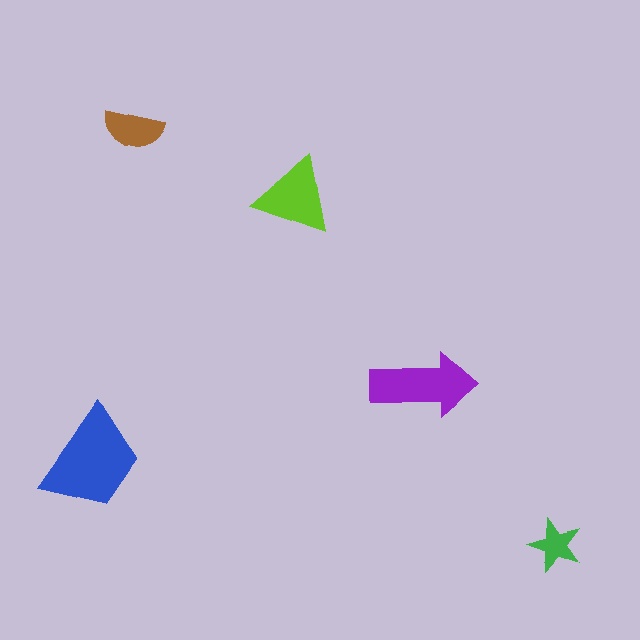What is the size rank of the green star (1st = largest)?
5th.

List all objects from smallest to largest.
The green star, the brown semicircle, the lime triangle, the purple arrow, the blue trapezoid.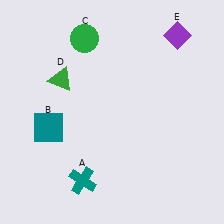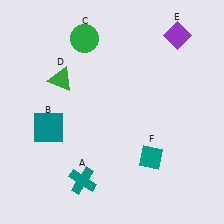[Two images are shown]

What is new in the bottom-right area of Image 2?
A teal diamond (F) was added in the bottom-right area of Image 2.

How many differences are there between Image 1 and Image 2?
There is 1 difference between the two images.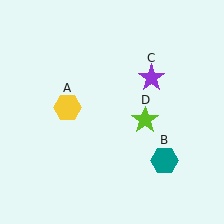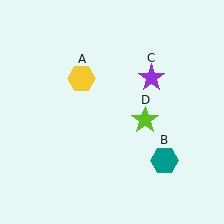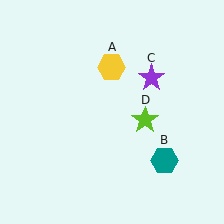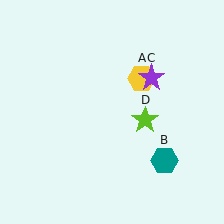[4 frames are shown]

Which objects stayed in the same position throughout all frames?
Teal hexagon (object B) and purple star (object C) and lime star (object D) remained stationary.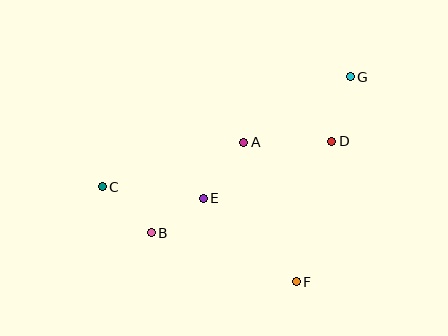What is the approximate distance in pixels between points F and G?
The distance between F and G is approximately 212 pixels.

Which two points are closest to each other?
Points B and E are closest to each other.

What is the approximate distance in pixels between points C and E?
The distance between C and E is approximately 102 pixels.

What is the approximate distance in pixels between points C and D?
The distance between C and D is approximately 234 pixels.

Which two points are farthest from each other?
Points C and G are farthest from each other.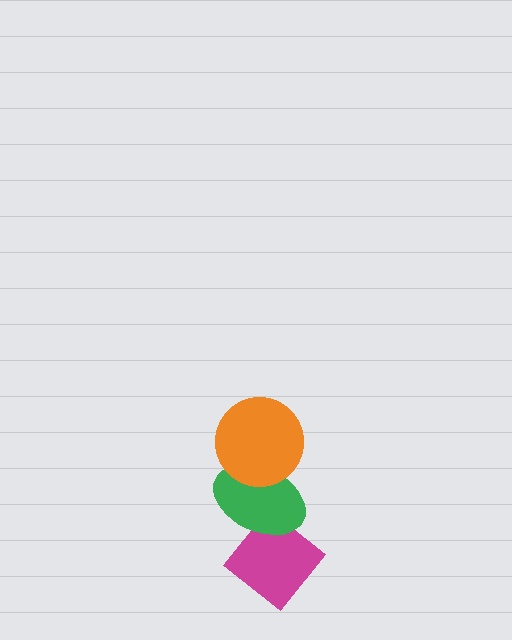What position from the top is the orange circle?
The orange circle is 1st from the top.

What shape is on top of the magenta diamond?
The green ellipse is on top of the magenta diamond.